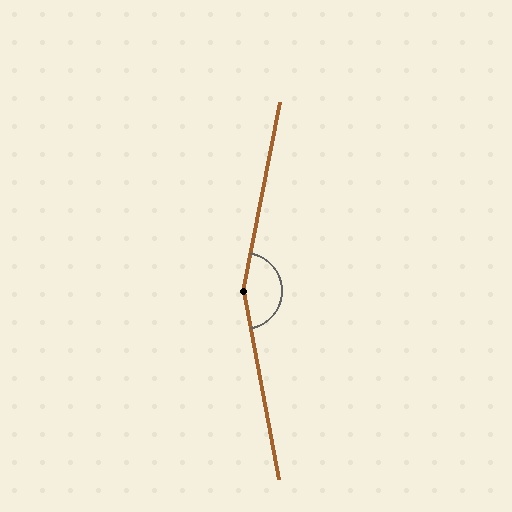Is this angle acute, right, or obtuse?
It is obtuse.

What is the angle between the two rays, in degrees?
Approximately 159 degrees.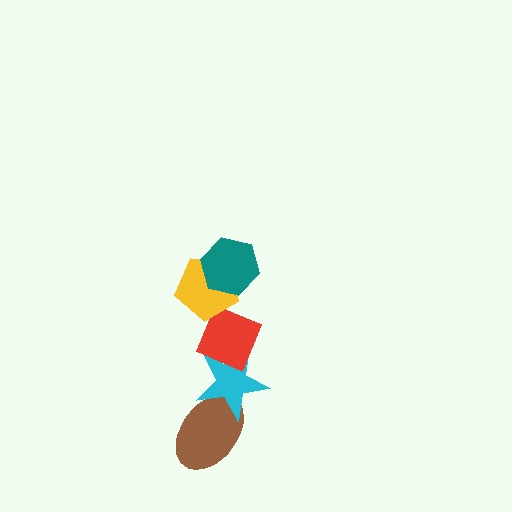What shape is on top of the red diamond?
The yellow pentagon is on top of the red diamond.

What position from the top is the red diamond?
The red diamond is 3rd from the top.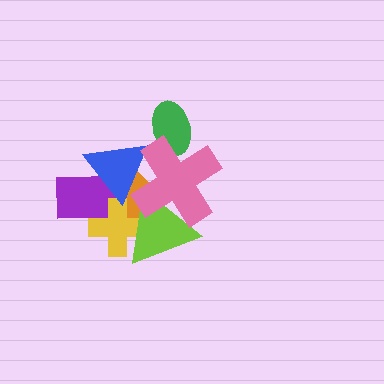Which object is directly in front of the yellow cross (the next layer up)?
The blue triangle is directly in front of the yellow cross.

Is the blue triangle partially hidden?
Yes, it is partially covered by another shape.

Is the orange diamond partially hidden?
Yes, it is partially covered by another shape.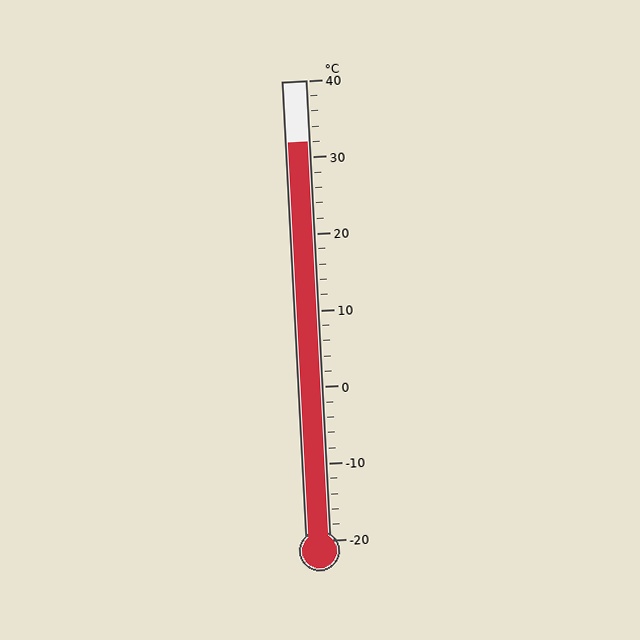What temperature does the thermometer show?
The thermometer shows approximately 32°C.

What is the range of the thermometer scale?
The thermometer scale ranges from -20°C to 40°C.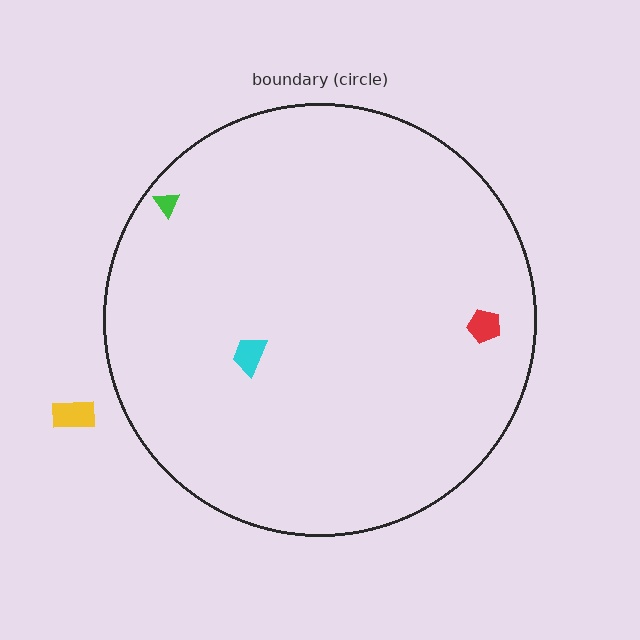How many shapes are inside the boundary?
3 inside, 1 outside.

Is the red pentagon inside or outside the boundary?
Inside.